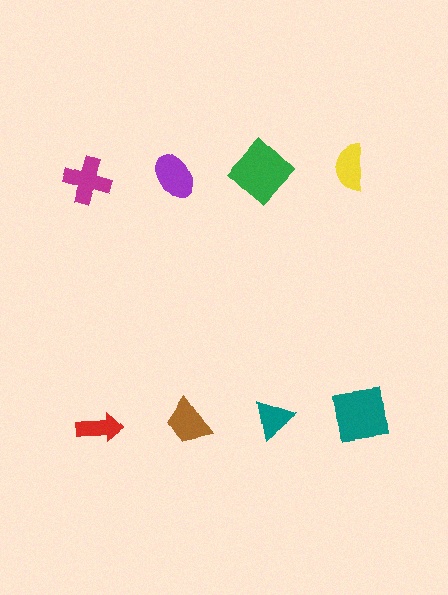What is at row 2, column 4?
A teal square.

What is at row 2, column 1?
A red arrow.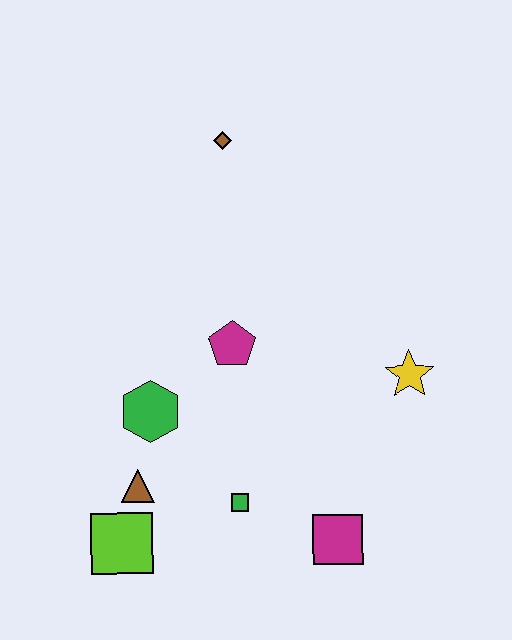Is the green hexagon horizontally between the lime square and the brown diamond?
Yes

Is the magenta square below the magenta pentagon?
Yes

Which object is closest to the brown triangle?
The lime square is closest to the brown triangle.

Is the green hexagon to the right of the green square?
No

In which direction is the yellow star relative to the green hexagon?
The yellow star is to the right of the green hexagon.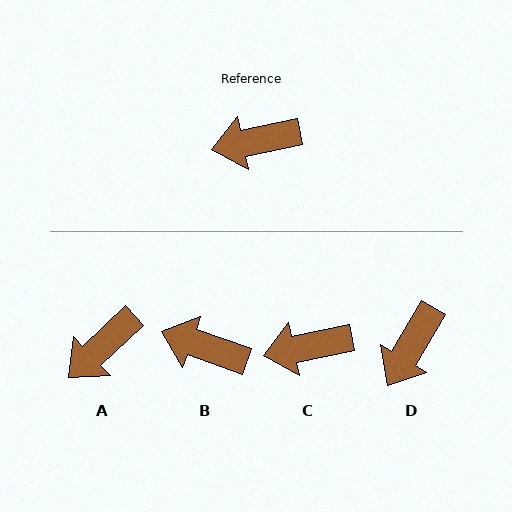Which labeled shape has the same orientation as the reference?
C.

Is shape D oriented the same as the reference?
No, it is off by about 48 degrees.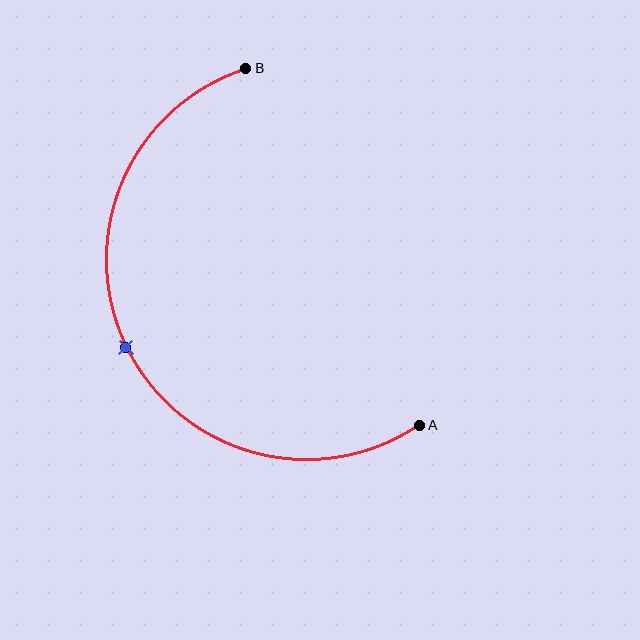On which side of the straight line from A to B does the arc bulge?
The arc bulges to the left of the straight line connecting A and B.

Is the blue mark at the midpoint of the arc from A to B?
Yes. The blue mark lies on the arc at equal arc-length from both A and B — it is the arc midpoint.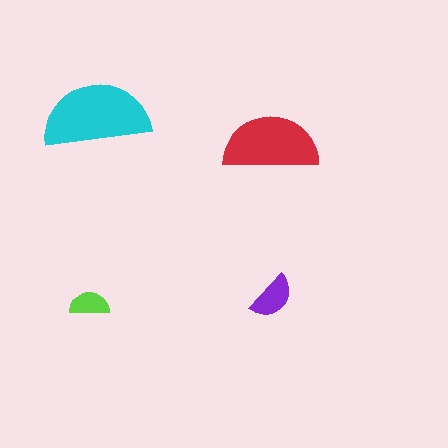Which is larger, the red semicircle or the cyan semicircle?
The cyan one.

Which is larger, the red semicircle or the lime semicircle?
The red one.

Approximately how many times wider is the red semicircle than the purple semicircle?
About 2 times wider.